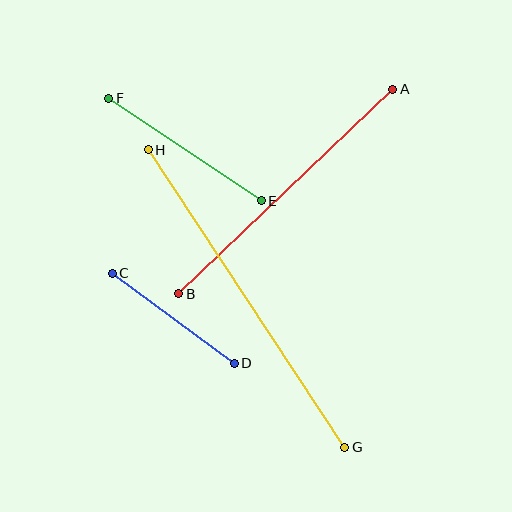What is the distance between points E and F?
The distance is approximately 184 pixels.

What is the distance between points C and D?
The distance is approximately 152 pixels.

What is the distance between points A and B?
The distance is approximately 296 pixels.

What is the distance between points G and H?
The distance is approximately 356 pixels.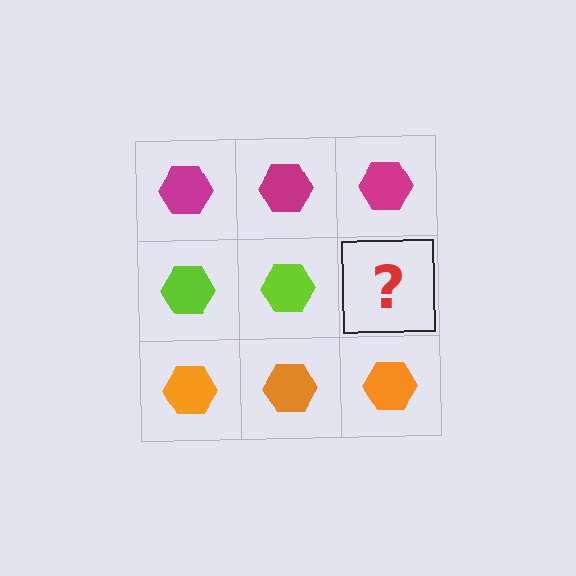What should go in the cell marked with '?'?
The missing cell should contain a lime hexagon.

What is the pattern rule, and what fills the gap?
The rule is that each row has a consistent color. The gap should be filled with a lime hexagon.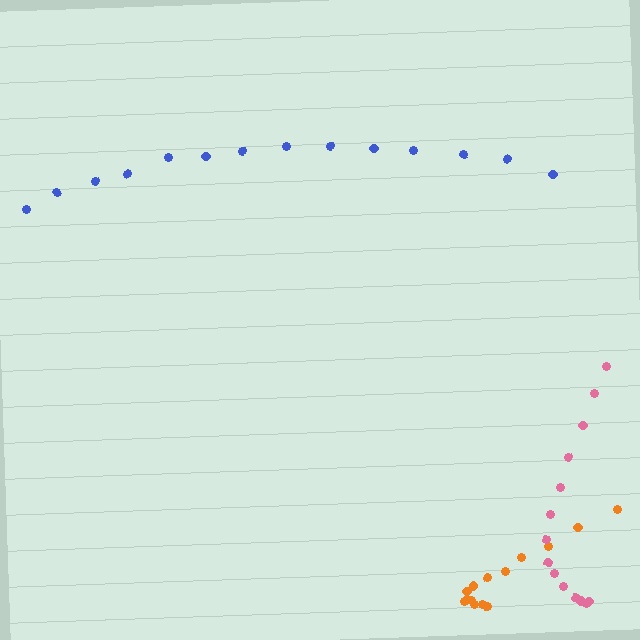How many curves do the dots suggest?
There are 3 distinct paths.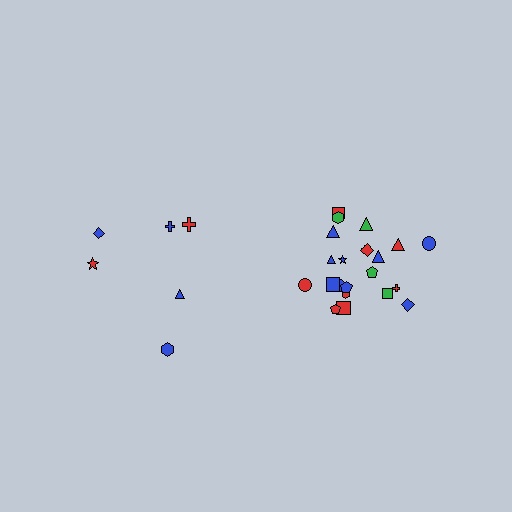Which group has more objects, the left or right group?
The right group.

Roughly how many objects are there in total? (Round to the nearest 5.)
Roughly 30 objects in total.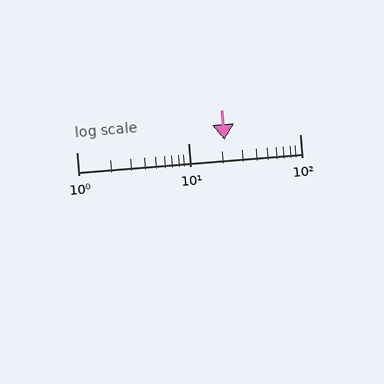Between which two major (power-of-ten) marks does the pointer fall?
The pointer is between 10 and 100.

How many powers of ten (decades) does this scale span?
The scale spans 2 decades, from 1 to 100.